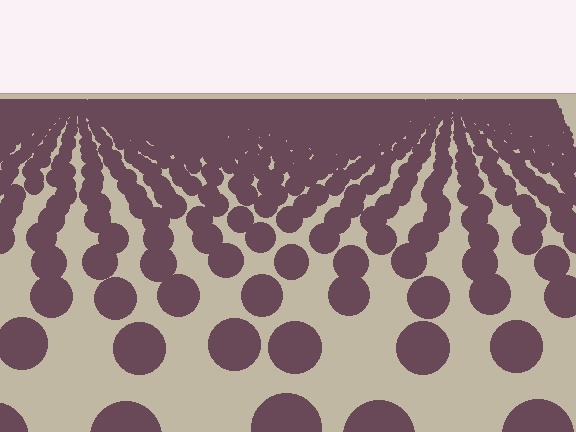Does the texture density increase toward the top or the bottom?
Density increases toward the top.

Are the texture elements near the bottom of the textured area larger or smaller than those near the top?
Larger. Near the bottom, elements are closer to the viewer and appear at a bigger on-screen size.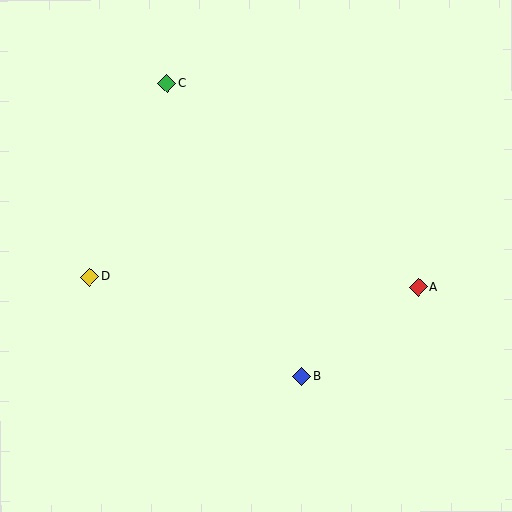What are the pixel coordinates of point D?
Point D is at (90, 277).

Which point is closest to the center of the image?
Point B at (302, 376) is closest to the center.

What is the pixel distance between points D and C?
The distance between D and C is 208 pixels.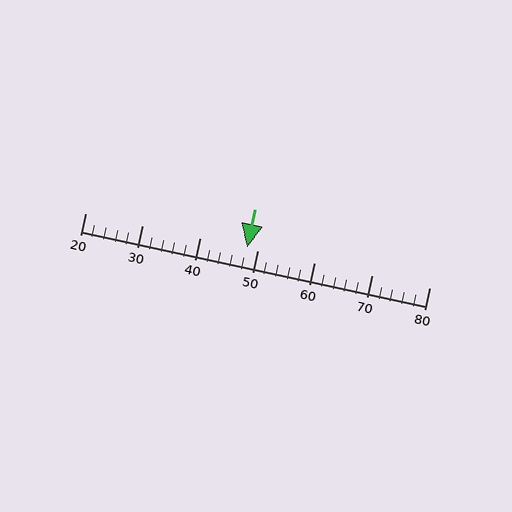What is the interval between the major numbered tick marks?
The major tick marks are spaced 10 units apart.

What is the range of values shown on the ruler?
The ruler shows values from 20 to 80.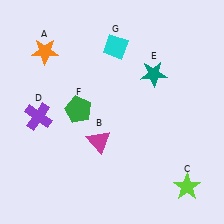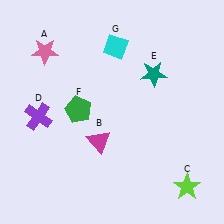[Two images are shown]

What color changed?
The star (A) changed from orange in Image 1 to pink in Image 2.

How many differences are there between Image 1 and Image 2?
There is 1 difference between the two images.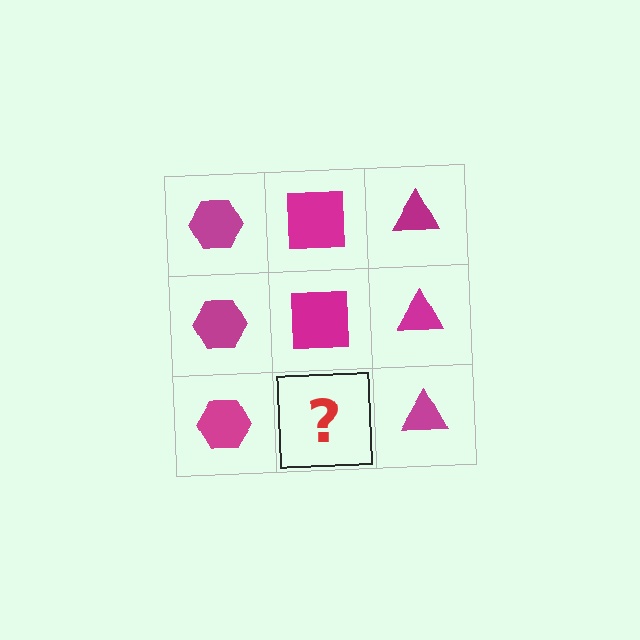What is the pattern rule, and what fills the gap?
The rule is that each column has a consistent shape. The gap should be filled with a magenta square.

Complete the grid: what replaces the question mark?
The question mark should be replaced with a magenta square.